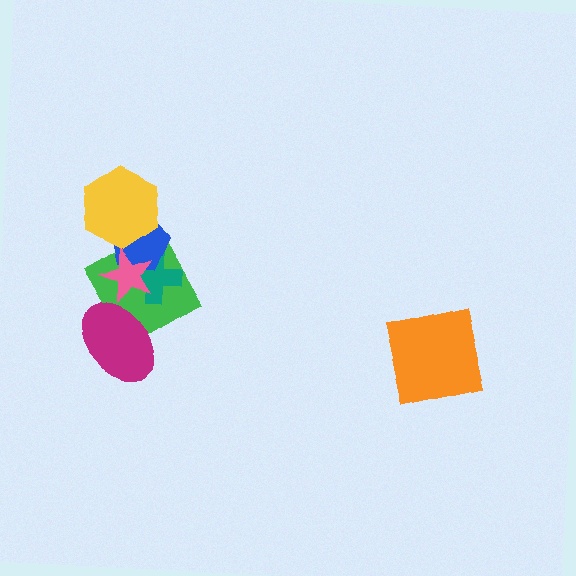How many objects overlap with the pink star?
3 objects overlap with the pink star.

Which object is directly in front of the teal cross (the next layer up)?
The blue pentagon is directly in front of the teal cross.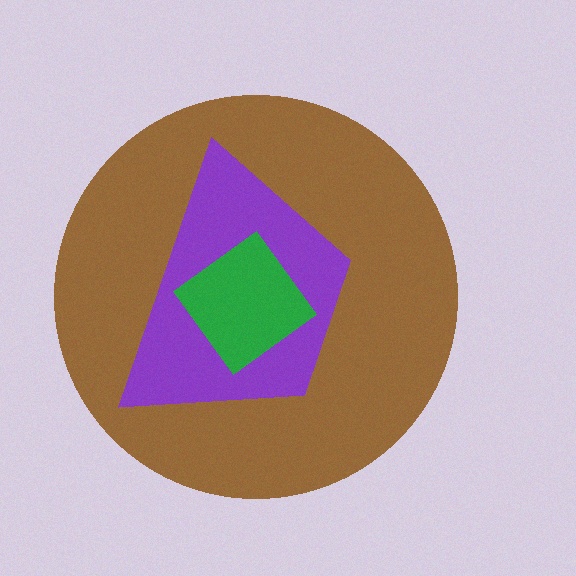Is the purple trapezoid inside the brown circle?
Yes.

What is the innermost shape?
The green diamond.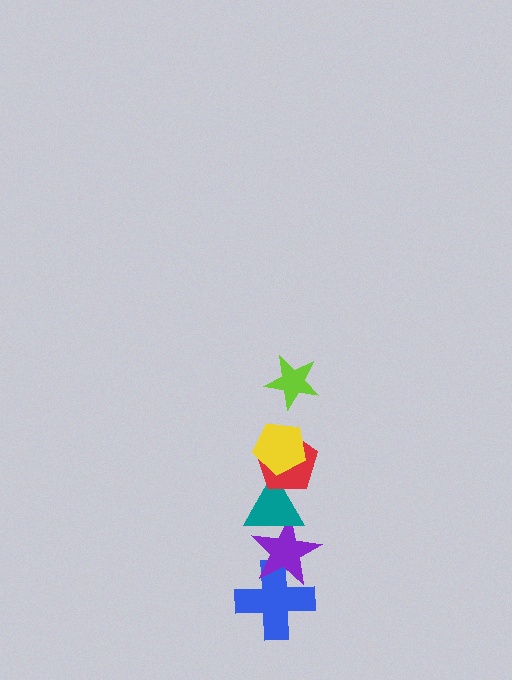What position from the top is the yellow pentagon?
The yellow pentagon is 2nd from the top.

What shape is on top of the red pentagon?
The yellow pentagon is on top of the red pentagon.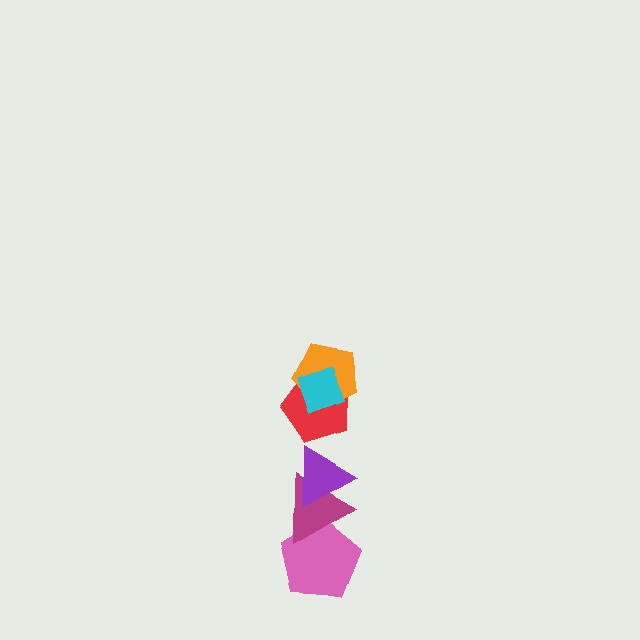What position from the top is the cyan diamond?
The cyan diamond is 1st from the top.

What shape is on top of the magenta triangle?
The purple triangle is on top of the magenta triangle.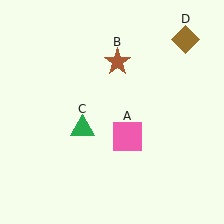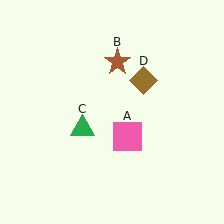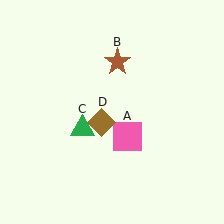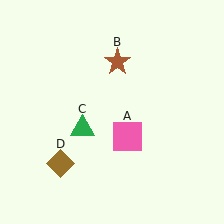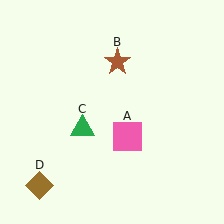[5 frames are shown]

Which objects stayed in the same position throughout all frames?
Pink square (object A) and brown star (object B) and green triangle (object C) remained stationary.